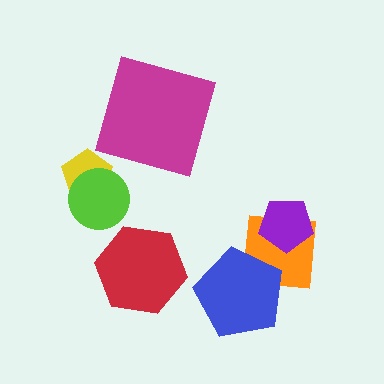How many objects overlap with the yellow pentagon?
1 object overlaps with the yellow pentagon.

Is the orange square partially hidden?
Yes, it is partially covered by another shape.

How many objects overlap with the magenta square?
0 objects overlap with the magenta square.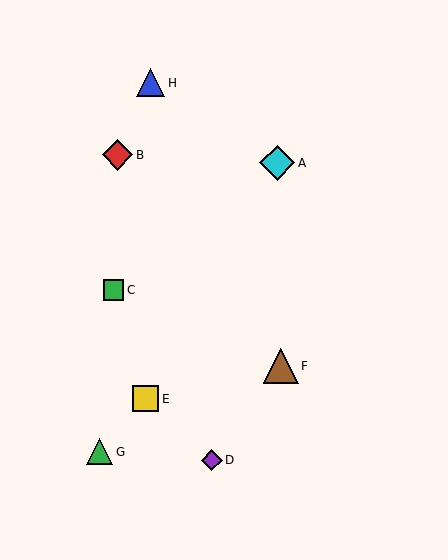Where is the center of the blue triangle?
The center of the blue triangle is at (151, 83).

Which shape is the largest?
The cyan diamond (labeled A) is the largest.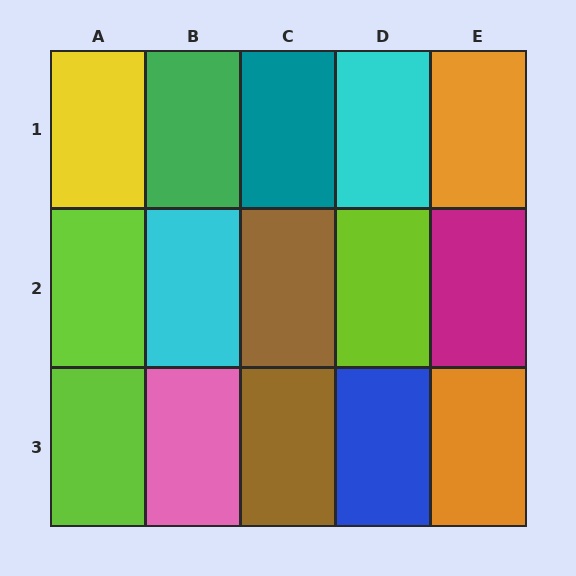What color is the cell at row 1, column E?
Orange.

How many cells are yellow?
1 cell is yellow.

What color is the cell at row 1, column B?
Green.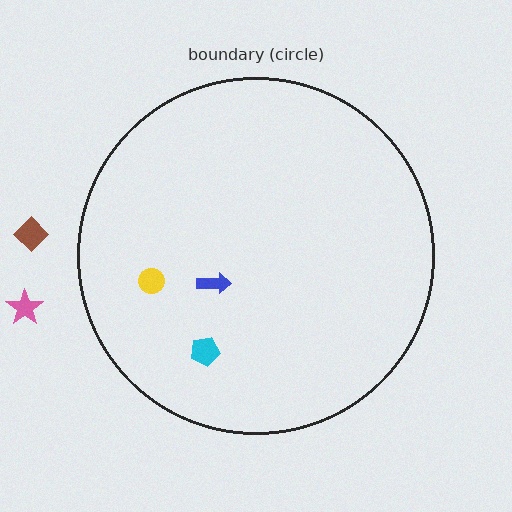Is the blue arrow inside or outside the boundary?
Inside.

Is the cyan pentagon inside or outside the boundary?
Inside.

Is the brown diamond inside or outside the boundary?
Outside.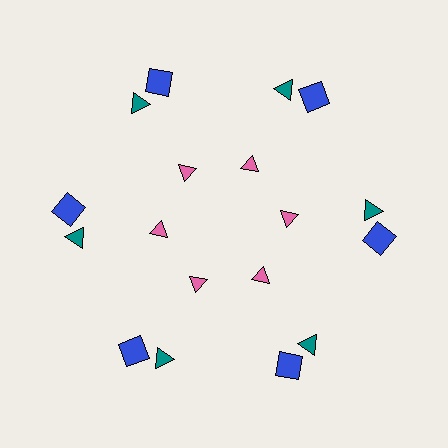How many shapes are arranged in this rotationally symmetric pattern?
There are 18 shapes, arranged in 6 groups of 3.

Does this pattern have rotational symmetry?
Yes, this pattern has 6-fold rotational symmetry. It looks the same after rotating 60 degrees around the center.